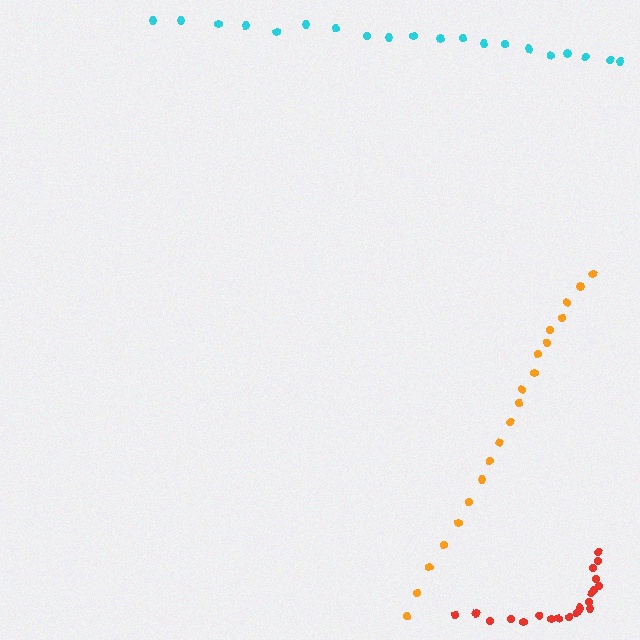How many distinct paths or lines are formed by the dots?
There are 3 distinct paths.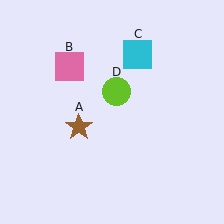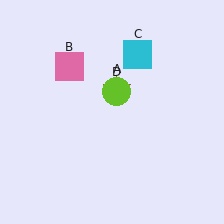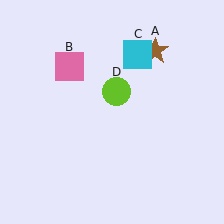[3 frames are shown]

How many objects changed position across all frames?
1 object changed position: brown star (object A).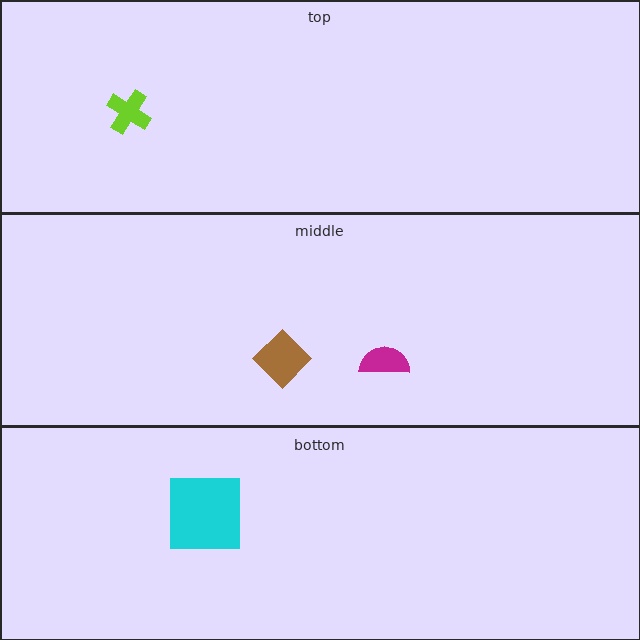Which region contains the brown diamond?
The middle region.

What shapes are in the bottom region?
The cyan square.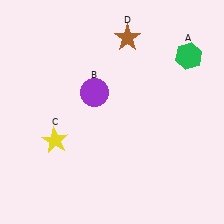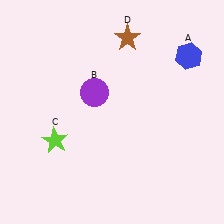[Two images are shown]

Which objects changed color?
A changed from green to blue. C changed from yellow to lime.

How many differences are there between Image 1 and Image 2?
There are 2 differences between the two images.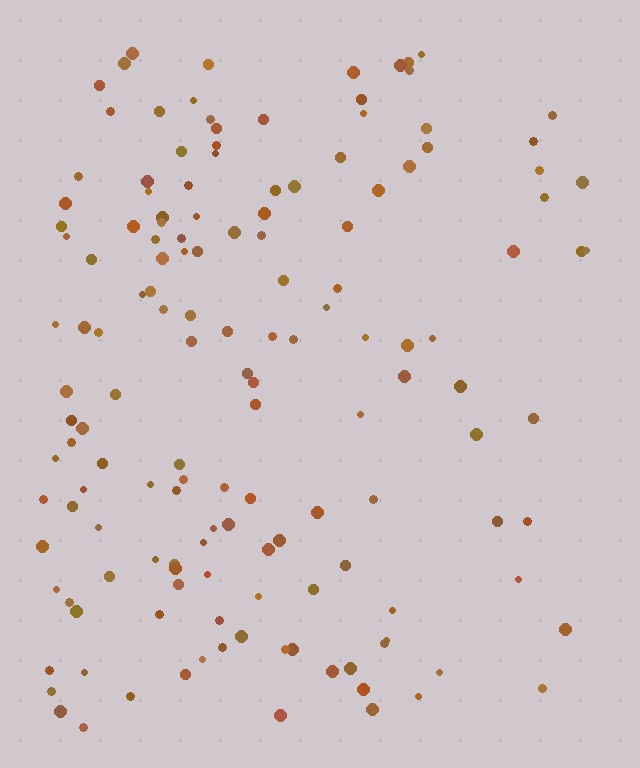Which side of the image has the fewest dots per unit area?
The right.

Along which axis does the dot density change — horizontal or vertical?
Horizontal.